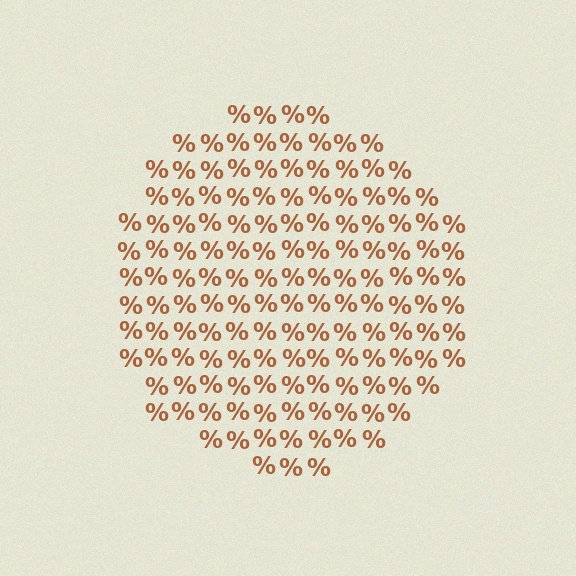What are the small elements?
The small elements are percent signs.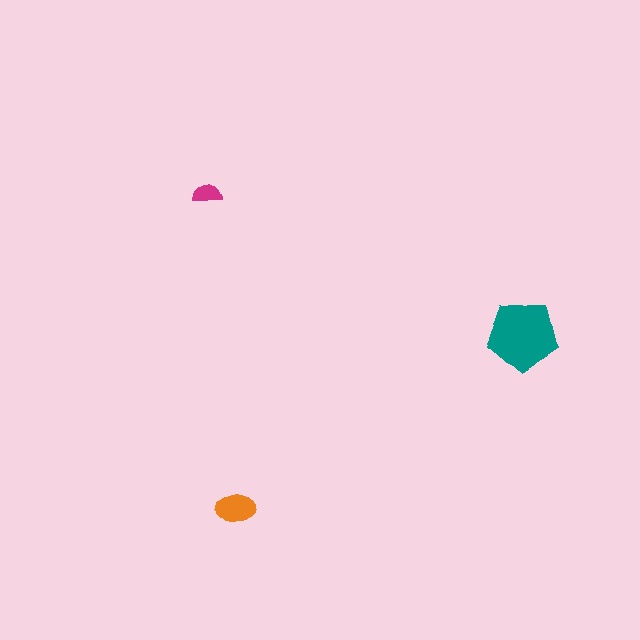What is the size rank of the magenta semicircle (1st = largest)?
3rd.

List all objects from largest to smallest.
The teal pentagon, the orange ellipse, the magenta semicircle.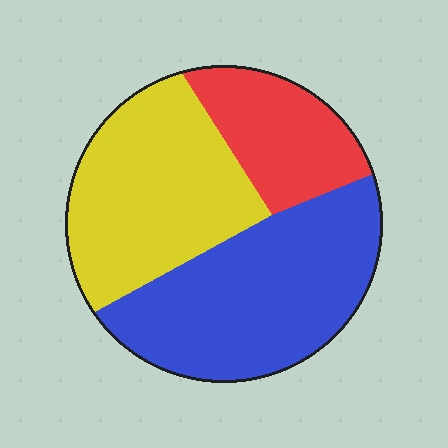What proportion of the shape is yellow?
Yellow covers about 35% of the shape.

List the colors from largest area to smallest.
From largest to smallest: blue, yellow, red.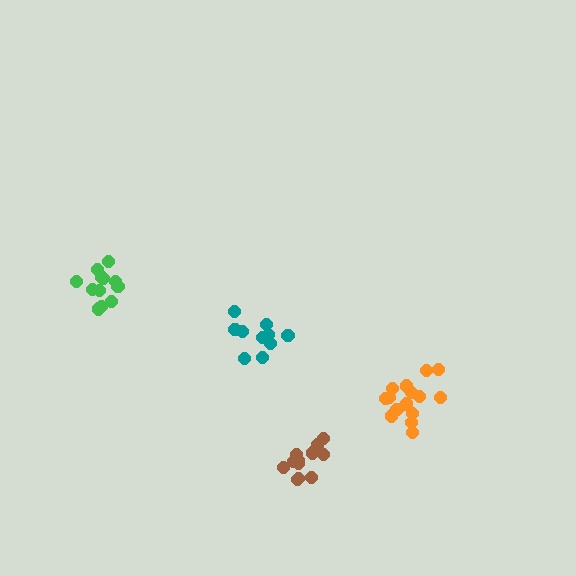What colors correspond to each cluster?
The clusters are colored: orange, green, teal, brown.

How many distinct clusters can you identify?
There are 4 distinct clusters.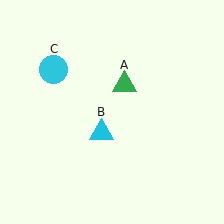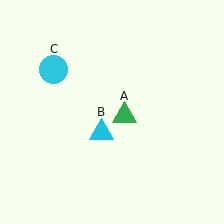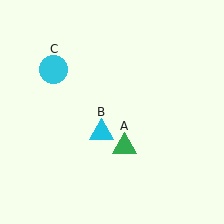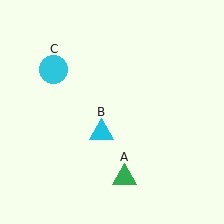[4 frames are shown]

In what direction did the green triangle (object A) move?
The green triangle (object A) moved down.